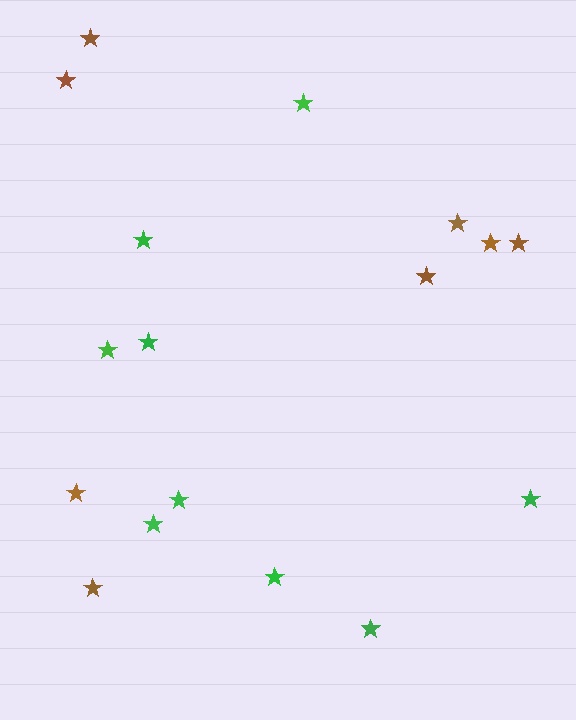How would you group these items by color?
There are 2 groups: one group of brown stars (8) and one group of green stars (9).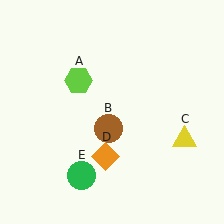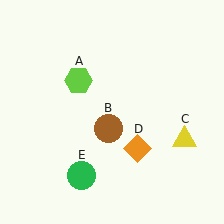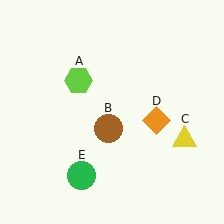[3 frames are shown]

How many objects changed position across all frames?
1 object changed position: orange diamond (object D).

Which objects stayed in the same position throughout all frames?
Lime hexagon (object A) and brown circle (object B) and yellow triangle (object C) and green circle (object E) remained stationary.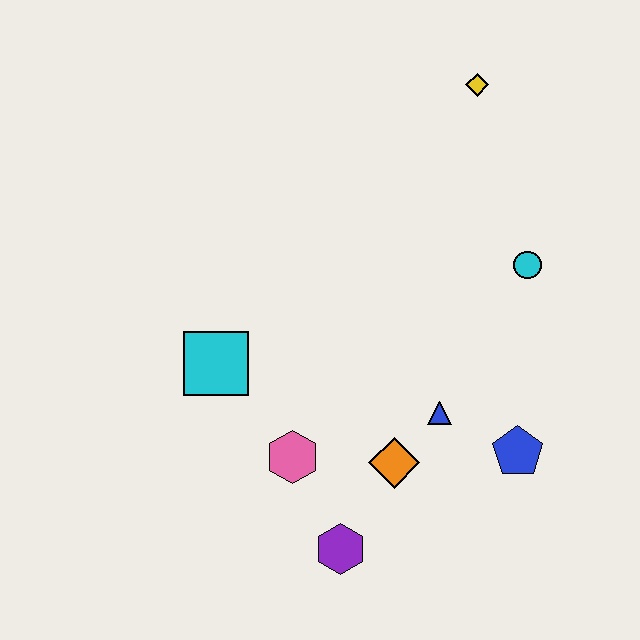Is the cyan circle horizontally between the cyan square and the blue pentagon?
No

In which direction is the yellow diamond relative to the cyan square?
The yellow diamond is above the cyan square.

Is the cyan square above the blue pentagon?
Yes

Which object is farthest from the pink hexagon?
The yellow diamond is farthest from the pink hexagon.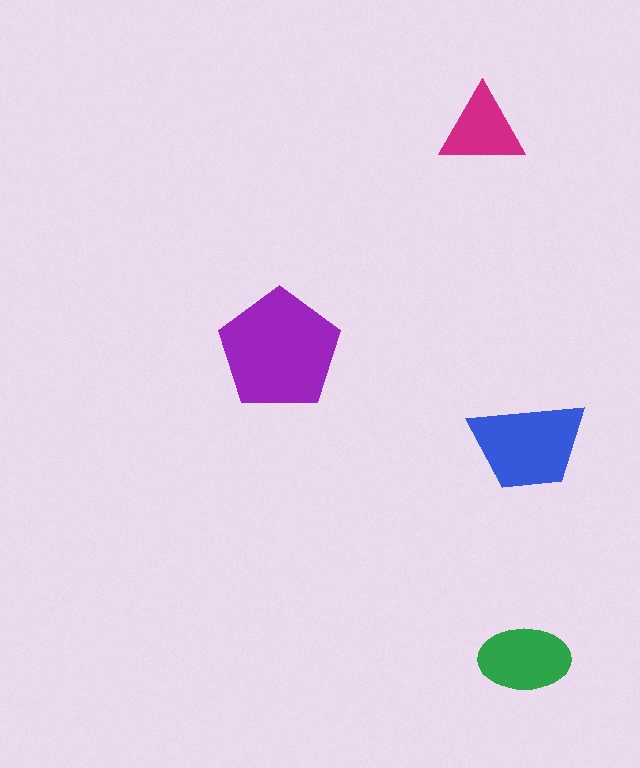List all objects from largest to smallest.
The purple pentagon, the blue trapezoid, the green ellipse, the magenta triangle.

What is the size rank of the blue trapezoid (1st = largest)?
2nd.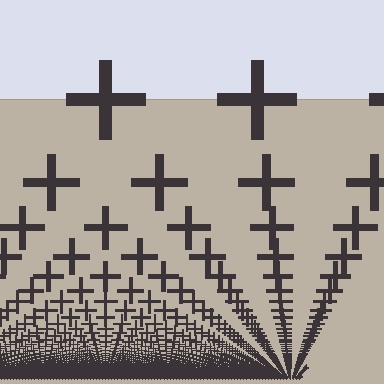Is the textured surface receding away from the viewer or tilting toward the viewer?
The surface appears to tilt toward the viewer. Texture elements get larger and sparser toward the top.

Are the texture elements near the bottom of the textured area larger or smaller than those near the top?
Smaller. The gradient is inverted — elements near the bottom are smaller and denser.